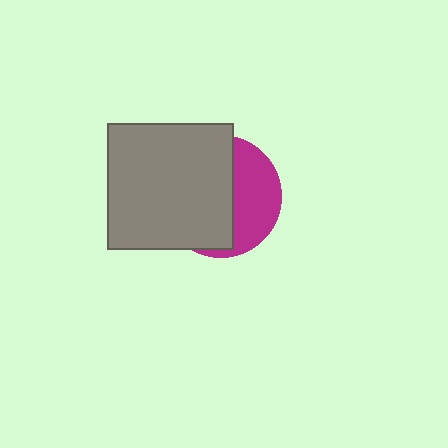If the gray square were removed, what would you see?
You would see the complete magenta circle.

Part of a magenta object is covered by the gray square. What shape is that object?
It is a circle.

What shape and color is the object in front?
The object in front is a gray square.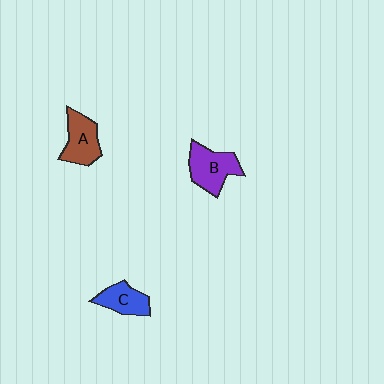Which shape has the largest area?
Shape B (purple).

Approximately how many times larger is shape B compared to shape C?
Approximately 1.4 times.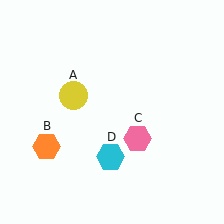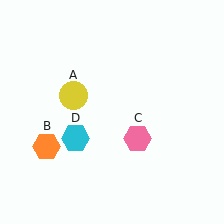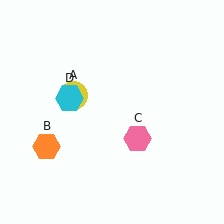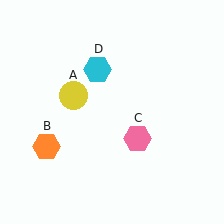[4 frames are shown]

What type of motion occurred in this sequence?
The cyan hexagon (object D) rotated clockwise around the center of the scene.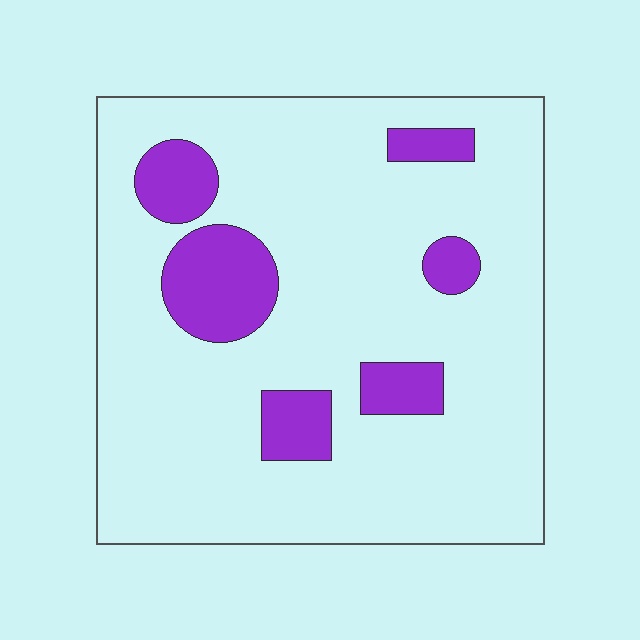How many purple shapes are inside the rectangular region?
6.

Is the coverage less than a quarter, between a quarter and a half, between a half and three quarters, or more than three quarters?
Less than a quarter.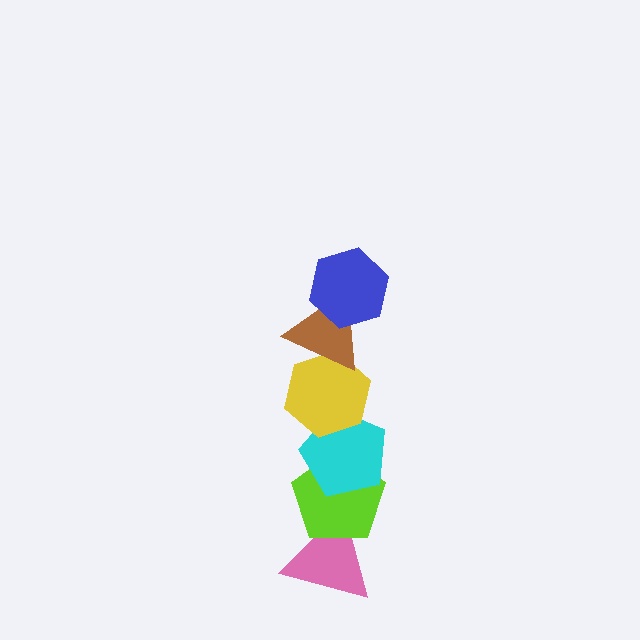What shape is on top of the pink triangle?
The lime pentagon is on top of the pink triangle.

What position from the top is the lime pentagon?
The lime pentagon is 5th from the top.